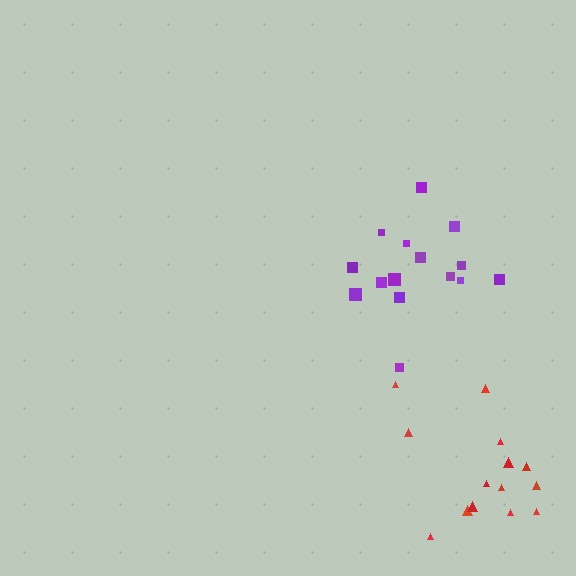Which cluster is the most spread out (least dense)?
Red.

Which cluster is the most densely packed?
Purple.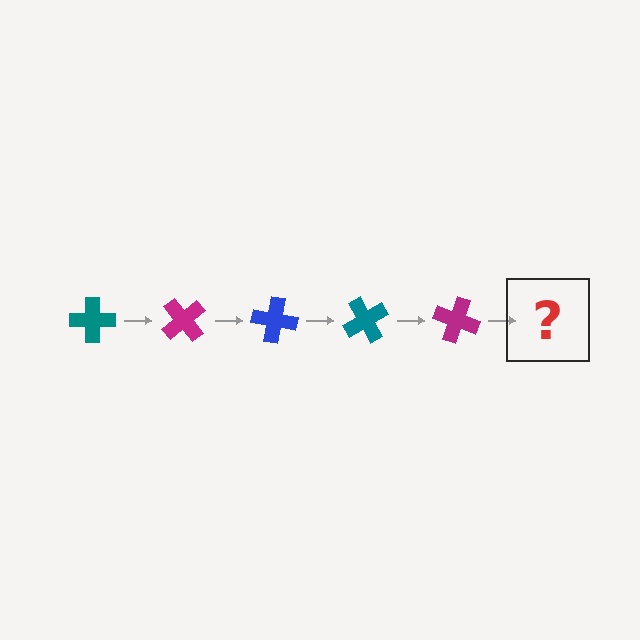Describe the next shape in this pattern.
It should be a blue cross, rotated 250 degrees from the start.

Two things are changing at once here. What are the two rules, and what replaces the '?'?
The two rules are that it rotates 50 degrees each step and the color cycles through teal, magenta, and blue. The '?' should be a blue cross, rotated 250 degrees from the start.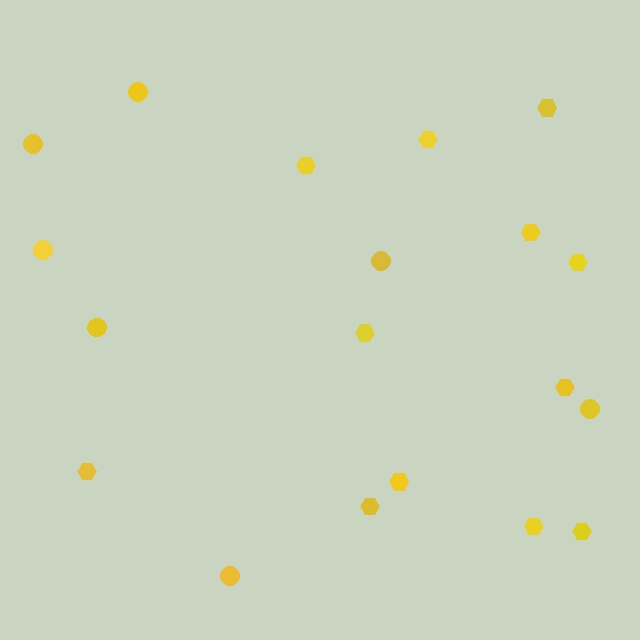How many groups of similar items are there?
There are 2 groups: one group of hexagons (12) and one group of circles (7).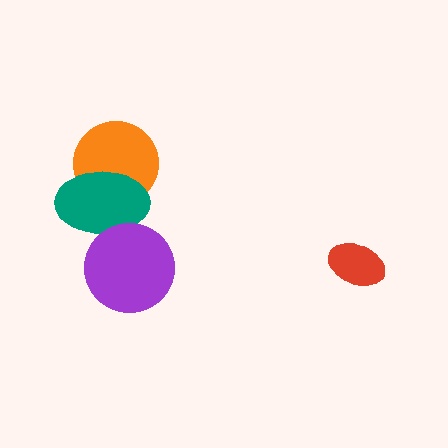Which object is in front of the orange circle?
The teal ellipse is in front of the orange circle.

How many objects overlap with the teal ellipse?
2 objects overlap with the teal ellipse.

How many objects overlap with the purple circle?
1 object overlaps with the purple circle.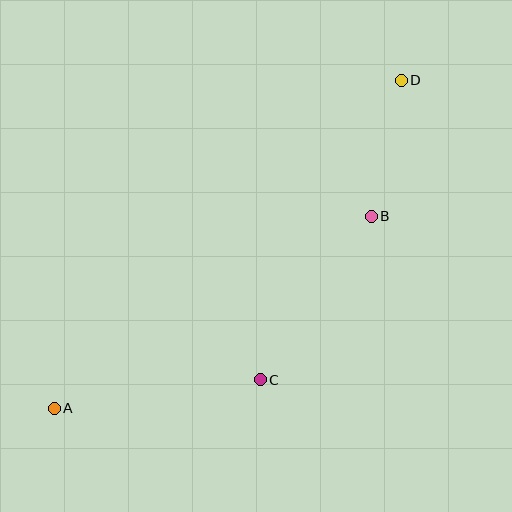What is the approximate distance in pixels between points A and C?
The distance between A and C is approximately 208 pixels.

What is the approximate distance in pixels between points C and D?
The distance between C and D is approximately 331 pixels.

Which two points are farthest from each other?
Points A and D are farthest from each other.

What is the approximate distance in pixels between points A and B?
The distance between A and B is approximately 371 pixels.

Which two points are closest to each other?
Points B and D are closest to each other.